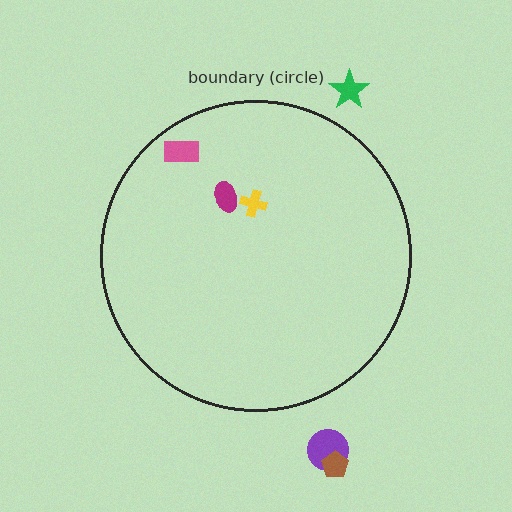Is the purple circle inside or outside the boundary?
Outside.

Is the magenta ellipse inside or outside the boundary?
Inside.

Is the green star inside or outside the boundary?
Outside.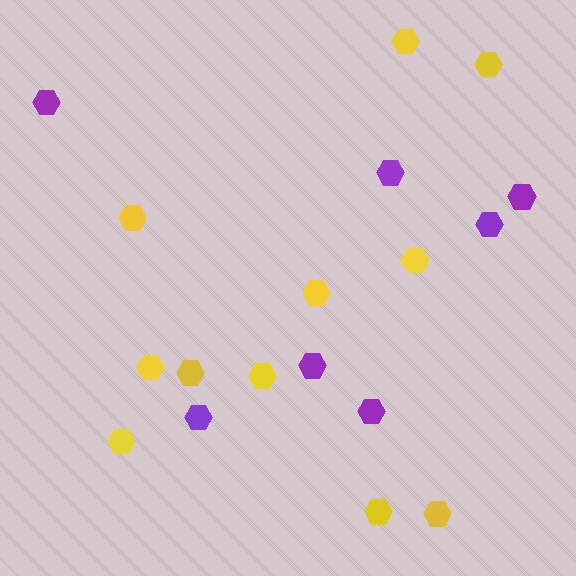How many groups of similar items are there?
There are 2 groups: one group of purple hexagons (7) and one group of yellow hexagons (11).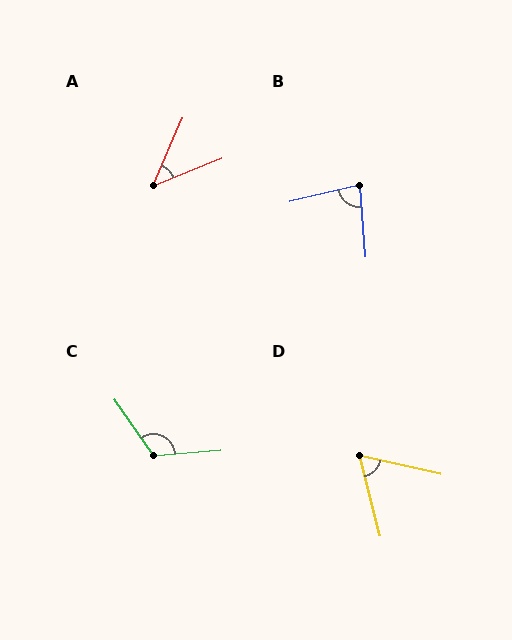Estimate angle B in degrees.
Approximately 81 degrees.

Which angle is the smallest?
A, at approximately 45 degrees.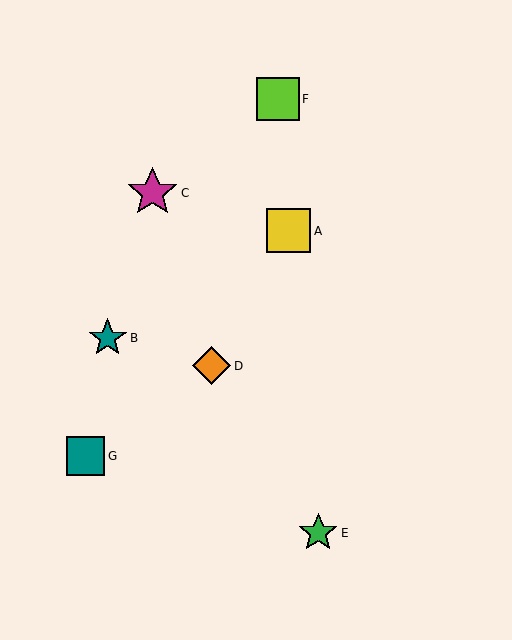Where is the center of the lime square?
The center of the lime square is at (278, 99).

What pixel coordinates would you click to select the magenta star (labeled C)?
Click at (152, 193) to select the magenta star C.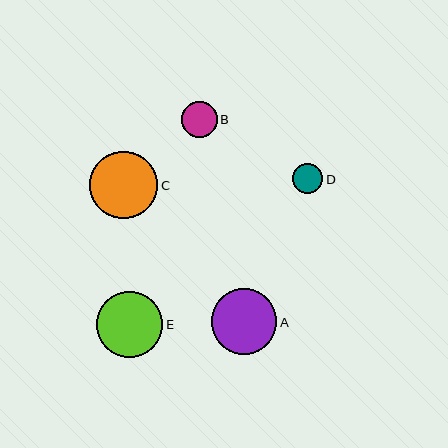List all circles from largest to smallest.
From largest to smallest: C, E, A, B, D.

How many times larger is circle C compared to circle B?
Circle C is approximately 1.9 times the size of circle B.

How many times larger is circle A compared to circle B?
Circle A is approximately 1.9 times the size of circle B.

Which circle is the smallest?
Circle D is the smallest with a size of approximately 30 pixels.